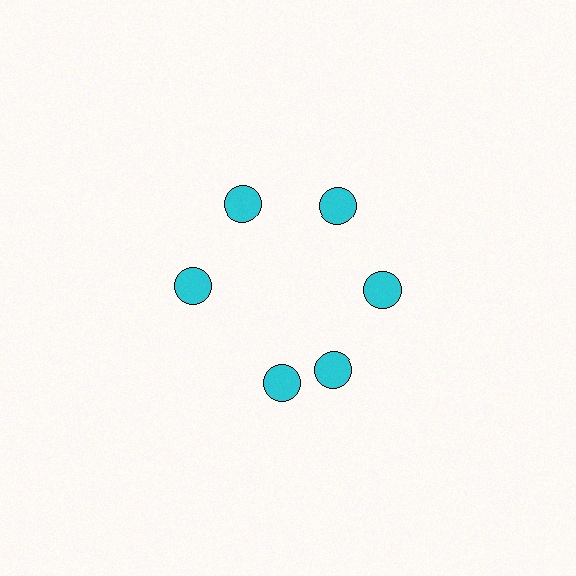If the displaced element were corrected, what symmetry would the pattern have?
It would have 6-fold rotational symmetry — the pattern would map onto itself every 60 degrees.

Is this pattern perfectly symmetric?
No. The 6 cyan circles are arranged in a ring, but one element near the 7 o'clock position is rotated out of alignment along the ring, breaking the 6-fold rotational symmetry.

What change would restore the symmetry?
The symmetry would be restored by rotating it back into even spacing with its neighbors so that all 6 circles sit at equal angles and equal distance from the center.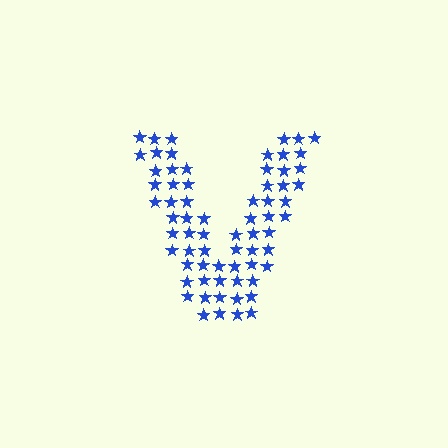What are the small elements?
The small elements are stars.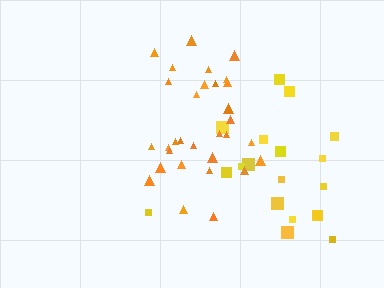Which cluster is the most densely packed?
Orange.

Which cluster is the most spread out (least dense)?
Yellow.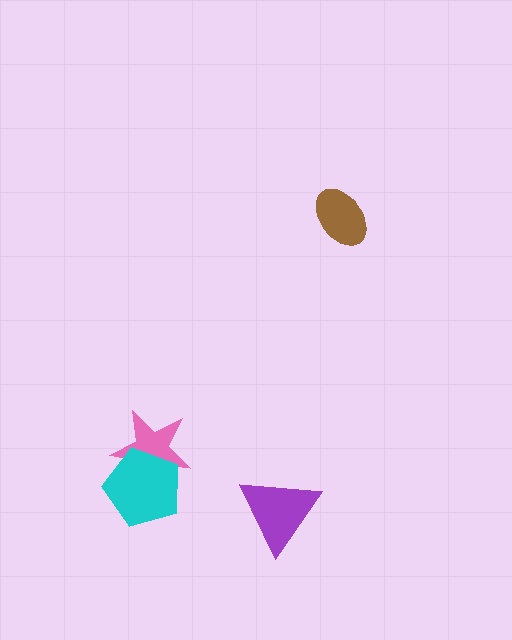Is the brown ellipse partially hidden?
No, no other shape covers it.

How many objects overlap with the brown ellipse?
0 objects overlap with the brown ellipse.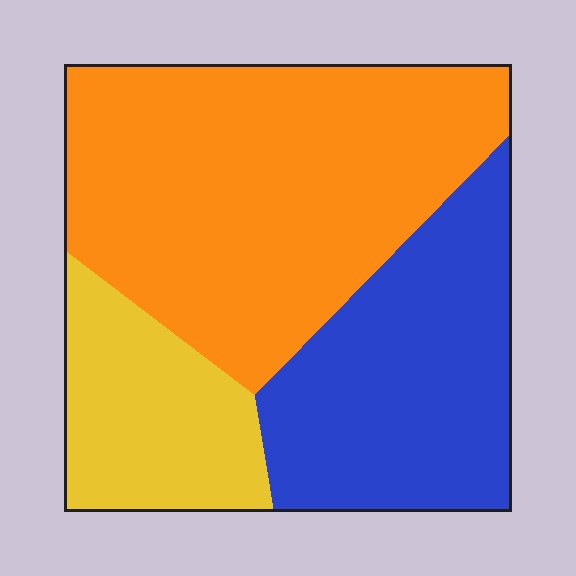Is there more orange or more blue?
Orange.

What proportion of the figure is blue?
Blue takes up about one third (1/3) of the figure.